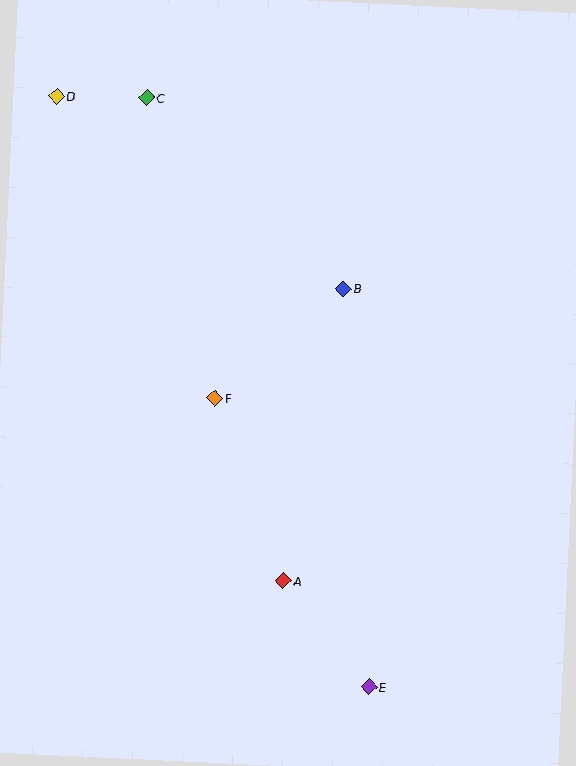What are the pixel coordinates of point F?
Point F is at (215, 398).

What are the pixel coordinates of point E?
Point E is at (369, 687).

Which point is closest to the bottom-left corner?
Point A is closest to the bottom-left corner.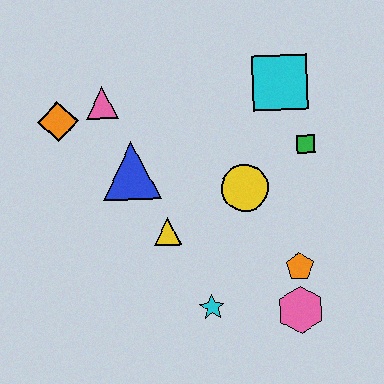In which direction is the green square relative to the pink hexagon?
The green square is above the pink hexagon.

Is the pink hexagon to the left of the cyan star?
No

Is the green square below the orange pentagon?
No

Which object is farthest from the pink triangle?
The pink hexagon is farthest from the pink triangle.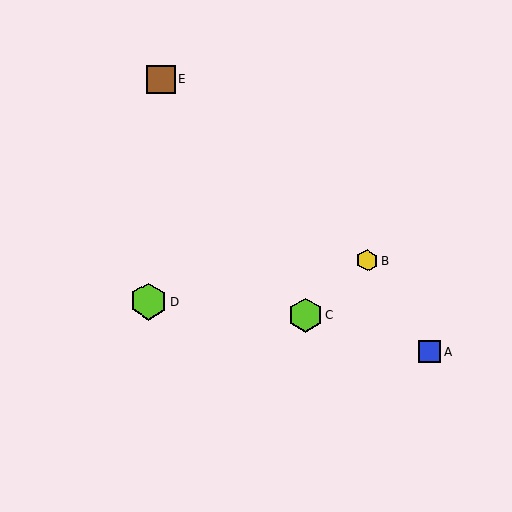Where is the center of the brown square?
The center of the brown square is at (161, 79).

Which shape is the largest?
The lime hexagon (labeled D) is the largest.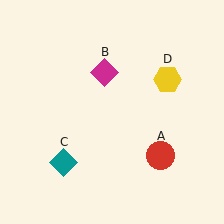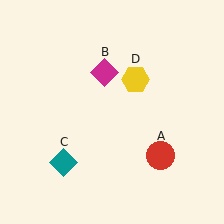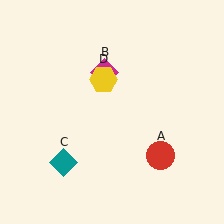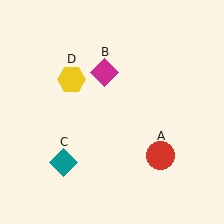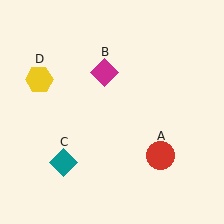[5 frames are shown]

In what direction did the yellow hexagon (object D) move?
The yellow hexagon (object D) moved left.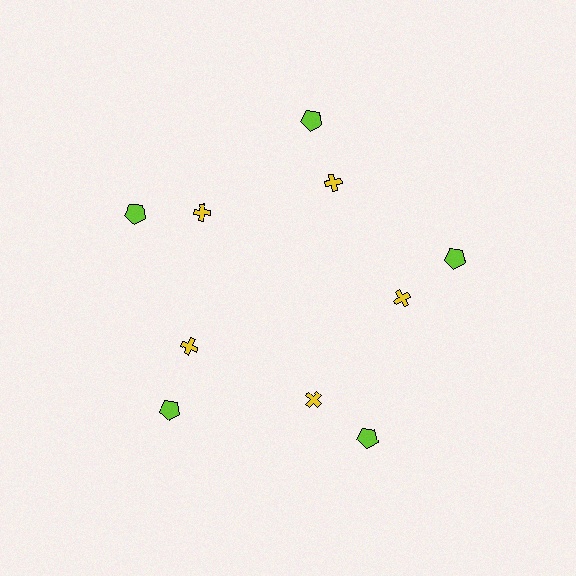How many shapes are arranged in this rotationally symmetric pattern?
There are 10 shapes, arranged in 5 groups of 2.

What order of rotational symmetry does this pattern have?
This pattern has 5-fold rotational symmetry.